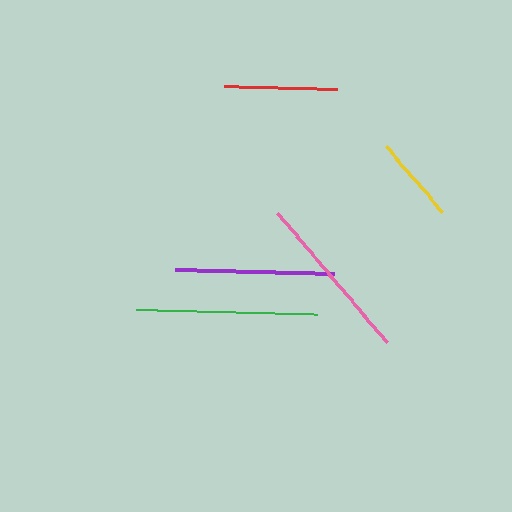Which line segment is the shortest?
The yellow line is the shortest at approximately 86 pixels.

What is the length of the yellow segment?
The yellow segment is approximately 86 pixels long.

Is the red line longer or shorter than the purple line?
The purple line is longer than the red line.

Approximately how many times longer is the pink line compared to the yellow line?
The pink line is approximately 2.0 times the length of the yellow line.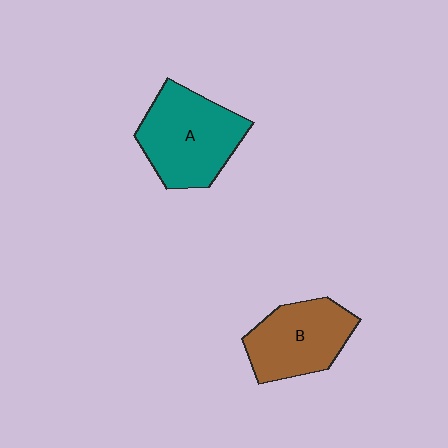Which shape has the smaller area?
Shape B (brown).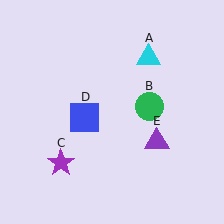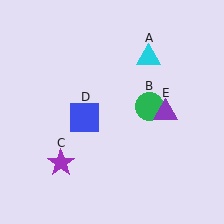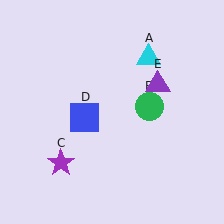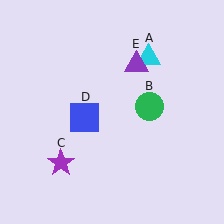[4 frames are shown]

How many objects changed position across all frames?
1 object changed position: purple triangle (object E).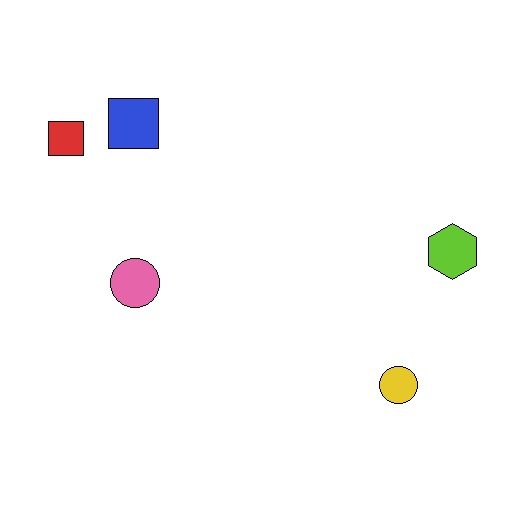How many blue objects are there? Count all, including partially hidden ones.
There is 1 blue object.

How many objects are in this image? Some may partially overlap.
There are 5 objects.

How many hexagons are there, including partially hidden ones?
There is 1 hexagon.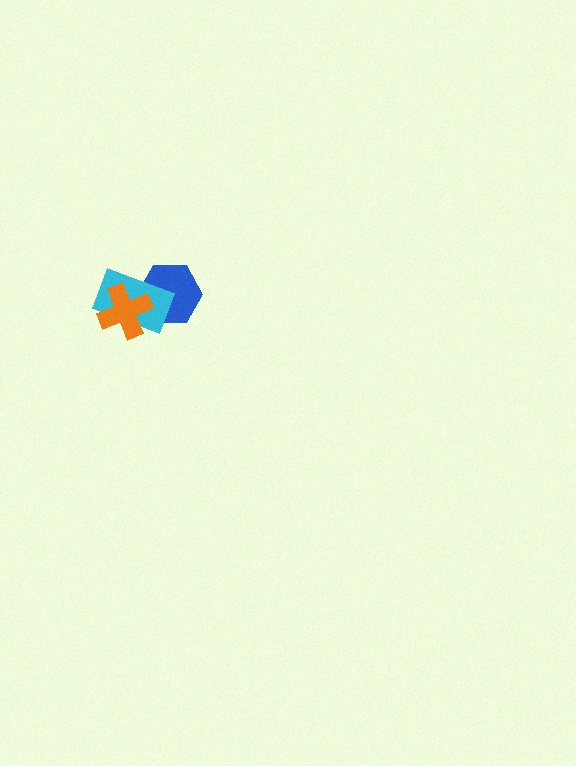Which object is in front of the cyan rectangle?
The orange cross is in front of the cyan rectangle.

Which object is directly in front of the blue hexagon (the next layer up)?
The cyan rectangle is directly in front of the blue hexagon.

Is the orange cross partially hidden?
No, no other shape covers it.